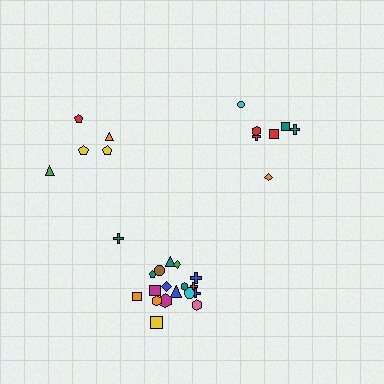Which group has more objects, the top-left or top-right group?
The top-right group.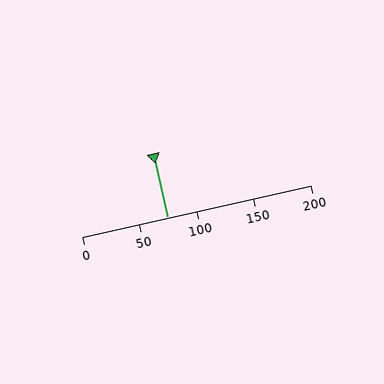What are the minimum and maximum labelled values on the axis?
The axis runs from 0 to 200.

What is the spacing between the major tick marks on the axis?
The major ticks are spaced 50 apart.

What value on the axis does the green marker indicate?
The marker indicates approximately 75.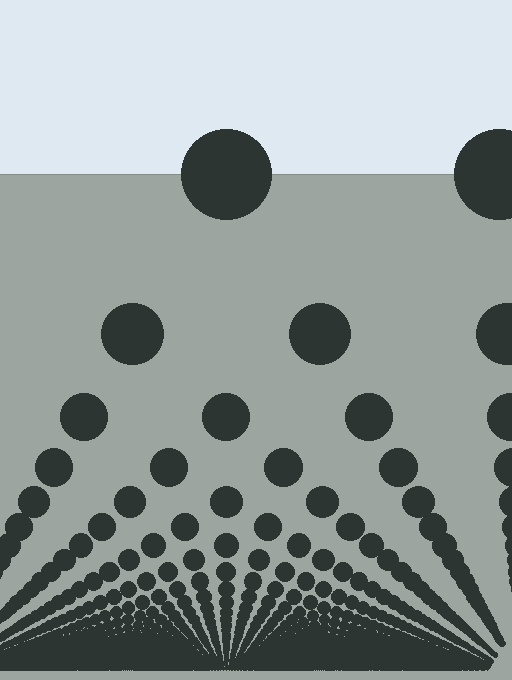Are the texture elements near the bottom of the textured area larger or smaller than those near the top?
Smaller. The gradient is inverted — elements near the bottom are smaller and denser.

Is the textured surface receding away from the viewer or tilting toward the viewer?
The surface appears to tilt toward the viewer. Texture elements get larger and sparser toward the top.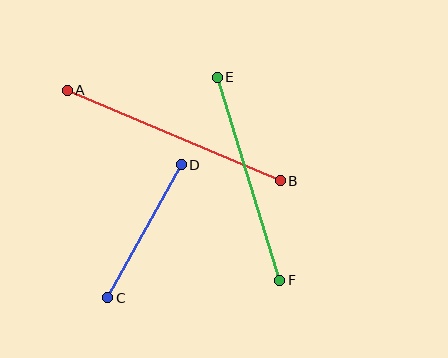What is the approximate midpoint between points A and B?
The midpoint is at approximately (174, 135) pixels.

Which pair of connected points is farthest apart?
Points A and B are farthest apart.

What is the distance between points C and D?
The distance is approximately 152 pixels.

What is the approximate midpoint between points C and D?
The midpoint is at approximately (144, 231) pixels.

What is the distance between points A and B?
The distance is approximately 232 pixels.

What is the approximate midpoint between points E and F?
The midpoint is at approximately (249, 179) pixels.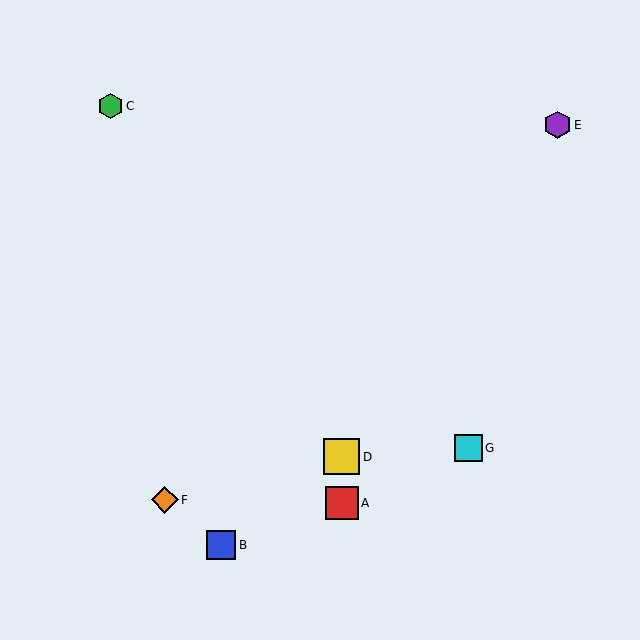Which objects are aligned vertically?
Objects A, D are aligned vertically.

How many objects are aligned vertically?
2 objects (A, D) are aligned vertically.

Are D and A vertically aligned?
Yes, both are at x≈342.